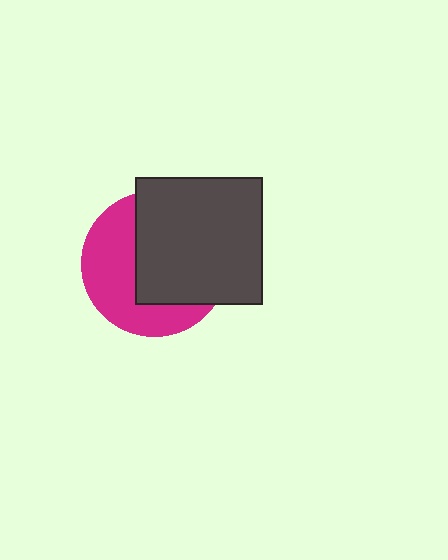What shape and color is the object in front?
The object in front is a dark gray square.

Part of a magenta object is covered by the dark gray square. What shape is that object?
It is a circle.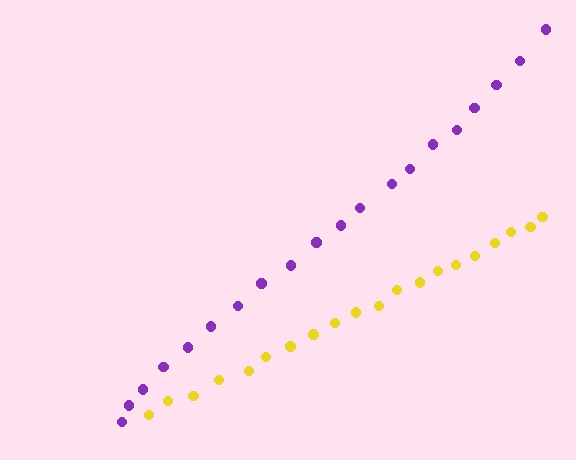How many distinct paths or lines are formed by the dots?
There are 2 distinct paths.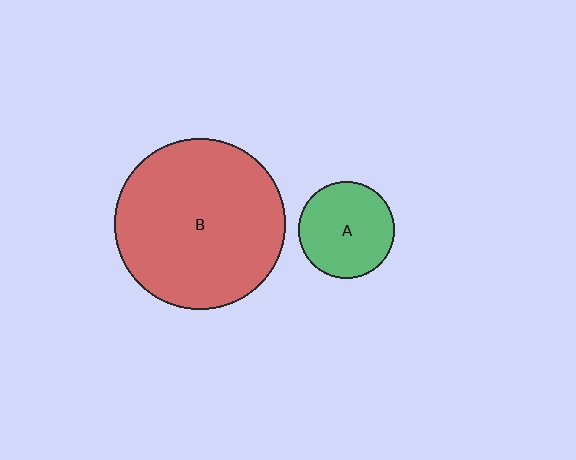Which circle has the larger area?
Circle B (red).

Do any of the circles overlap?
No, none of the circles overlap.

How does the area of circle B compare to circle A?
Approximately 3.1 times.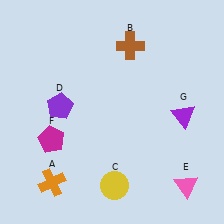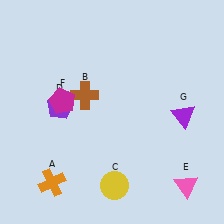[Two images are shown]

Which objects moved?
The objects that moved are: the brown cross (B), the magenta pentagon (F).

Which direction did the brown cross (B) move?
The brown cross (B) moved down.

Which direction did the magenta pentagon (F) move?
The magenta pentagon (F) moved up.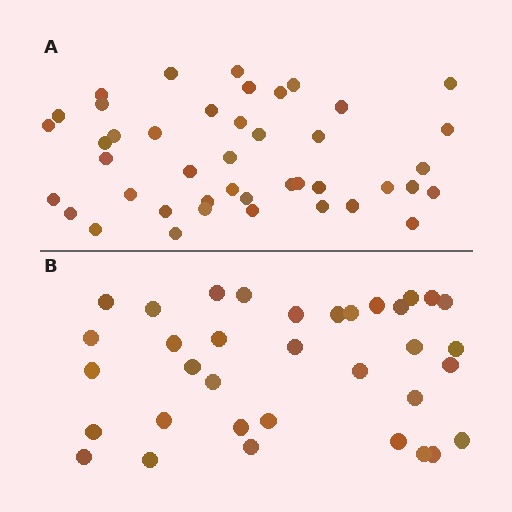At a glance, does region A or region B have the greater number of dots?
Region A (the top region) has more dots.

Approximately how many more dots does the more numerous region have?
Region A has roughly 8 or so more dots than region B.